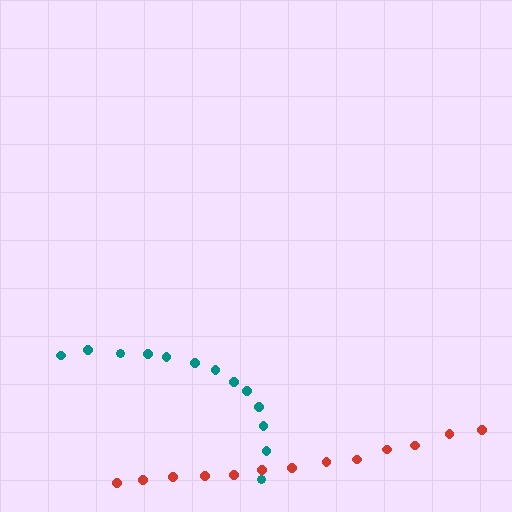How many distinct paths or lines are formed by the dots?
There are 2 distinct paths.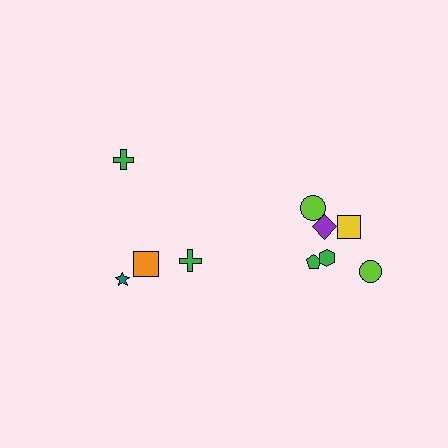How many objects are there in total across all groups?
There are 10 objects.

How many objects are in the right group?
There are 6 objects.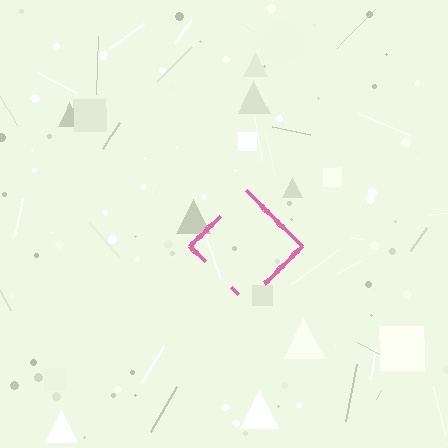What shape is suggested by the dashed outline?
The dashed outline suggests a diamond.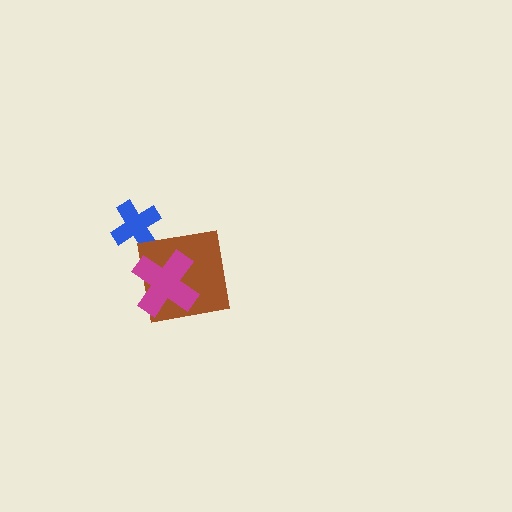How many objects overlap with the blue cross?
0 objects overlap with the blue cross.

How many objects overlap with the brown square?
1 object overlaps with the brown square.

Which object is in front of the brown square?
The magenta cross is in front of the brown square.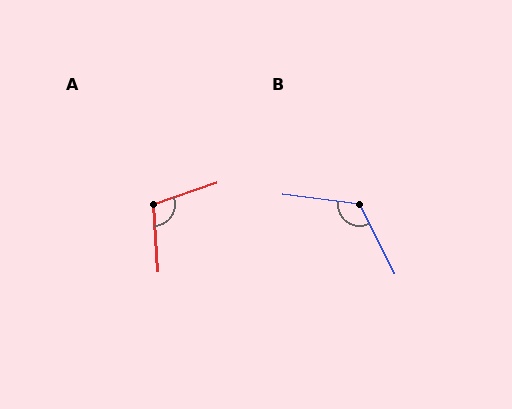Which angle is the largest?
B, at approximately 123 degrees.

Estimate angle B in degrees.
Approximately 123 degrees.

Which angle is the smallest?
A, at approximately 105 degrees.